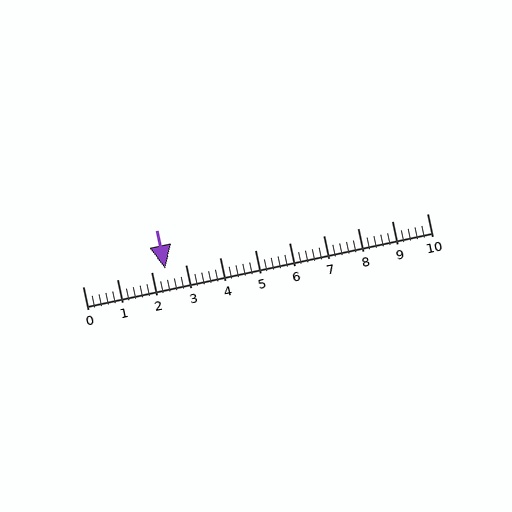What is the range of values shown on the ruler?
The ruler shows values from 0 to 10.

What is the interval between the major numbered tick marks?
The major tick marks are spaced 1 units apart.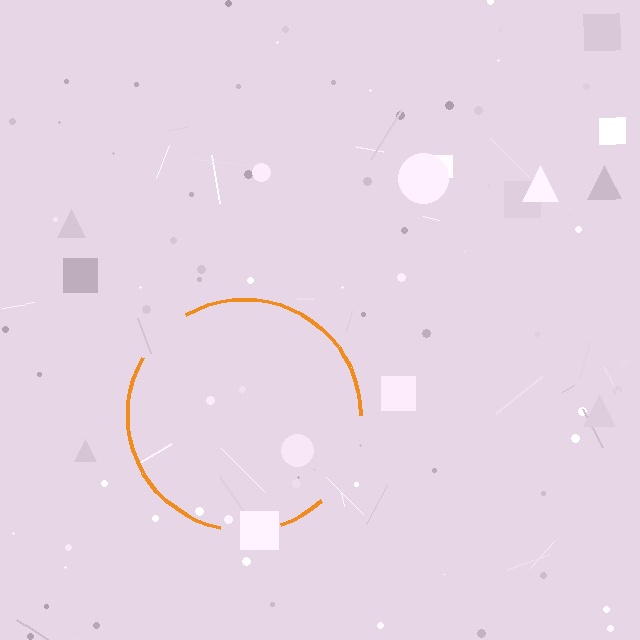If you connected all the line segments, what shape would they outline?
They would outline a circle.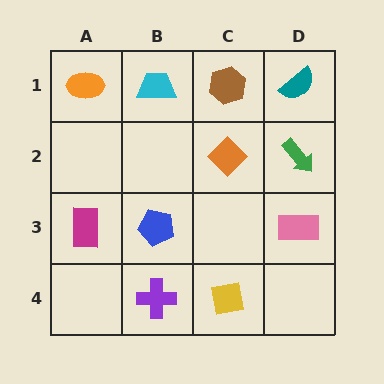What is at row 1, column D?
A teal semicircle.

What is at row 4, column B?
A purple cross.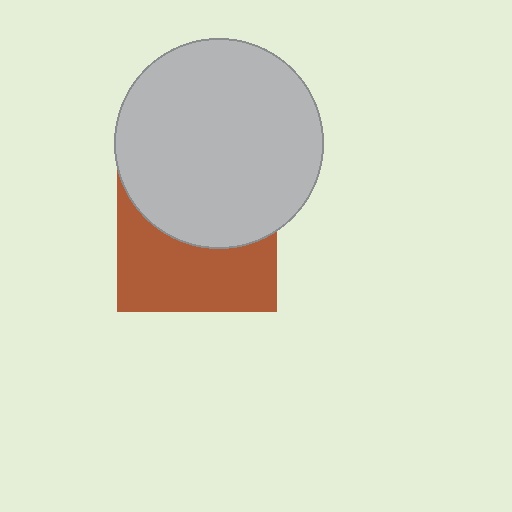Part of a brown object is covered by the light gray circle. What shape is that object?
It is a square.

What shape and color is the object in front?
The object in front is a light gray circle.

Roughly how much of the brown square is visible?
About half of it is visible (roughly 48%).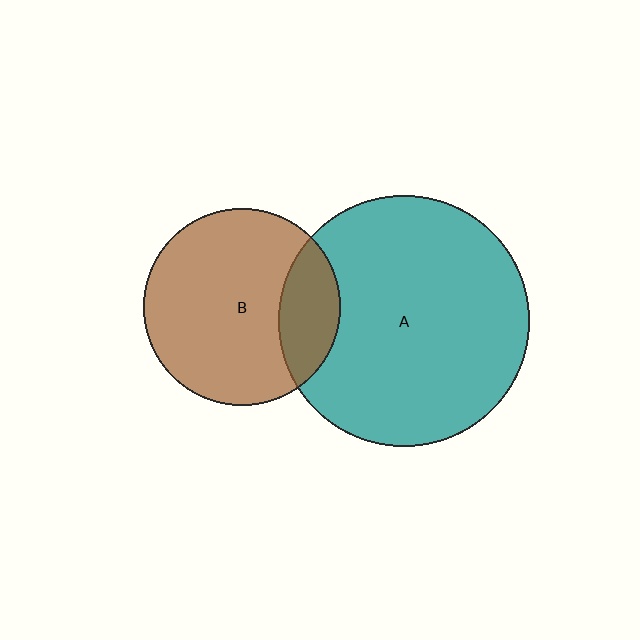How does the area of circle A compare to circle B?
Approximately 1.6 times.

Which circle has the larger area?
Circle A (teal).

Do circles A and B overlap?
Yes.